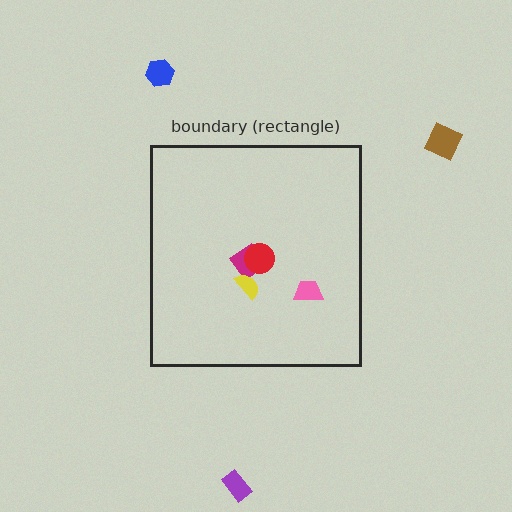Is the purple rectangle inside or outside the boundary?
Outside.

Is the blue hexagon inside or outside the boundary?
Outside.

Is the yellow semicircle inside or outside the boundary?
Inside.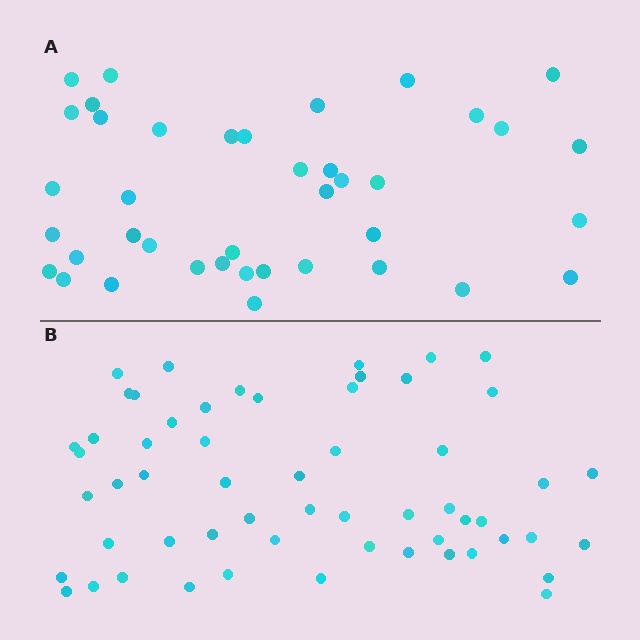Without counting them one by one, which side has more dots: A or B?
Region B (the bottom region) has more dots.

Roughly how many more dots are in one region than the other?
Region B has approximately 15 more dots than region A.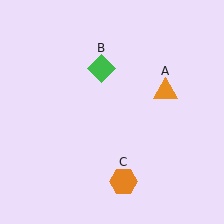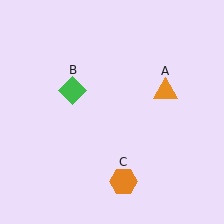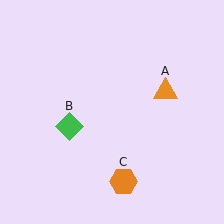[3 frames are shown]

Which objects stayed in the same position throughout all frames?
Orange triangle (object A) and orange hexagon (object C) remained stationary.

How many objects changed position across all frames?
1 object changed position: green diamond (object B).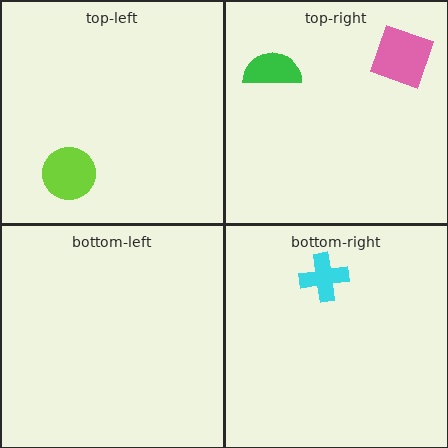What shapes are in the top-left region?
The lime circle.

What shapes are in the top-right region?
The pink square, the green semicircle.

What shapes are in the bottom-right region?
The cyan cross.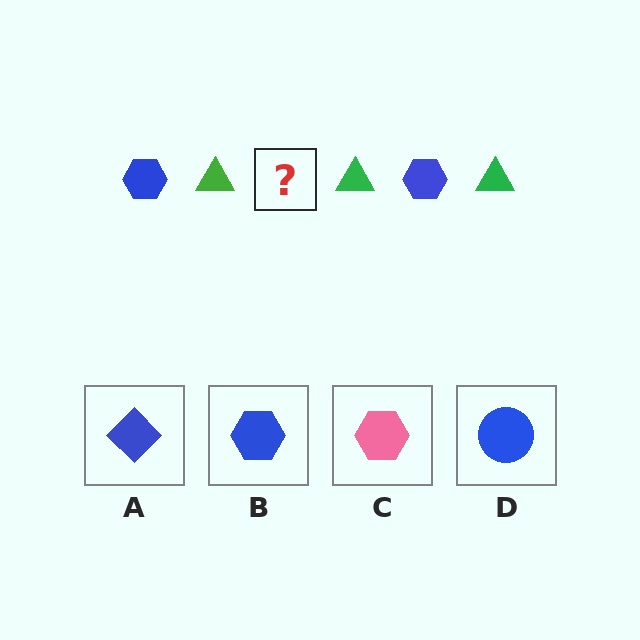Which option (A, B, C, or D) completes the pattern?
B.